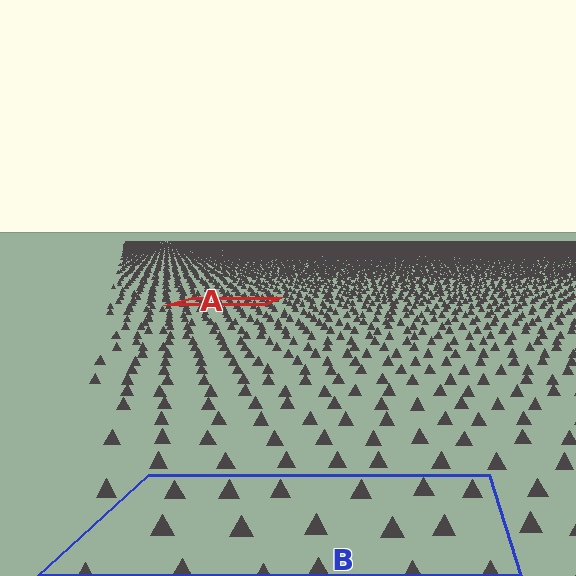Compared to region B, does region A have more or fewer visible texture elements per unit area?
Region A has more texture elements per unit area — they are packed more densely because it is farther away.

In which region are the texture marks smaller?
The texture marks are smaller in region A, because it is farther away.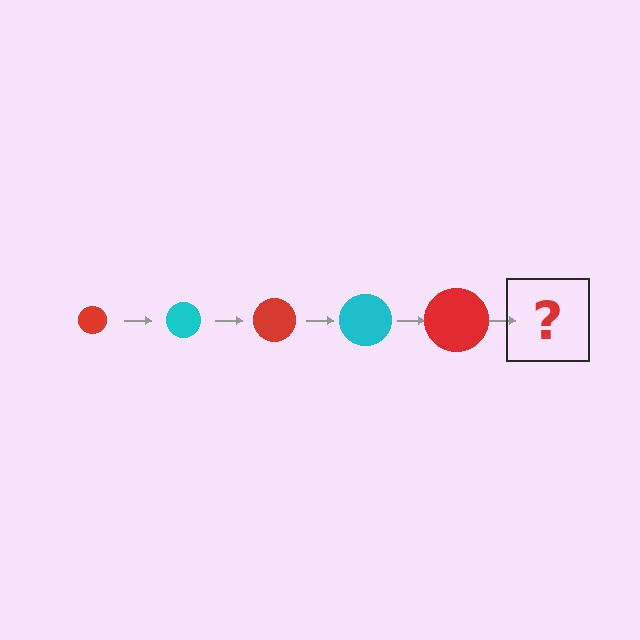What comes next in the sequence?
The next element should be a cyan circle, larger than the previous one.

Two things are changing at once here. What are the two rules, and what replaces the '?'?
The two rules are that the circle grows larger each step and the color cycles through red and cyan. The '?' should be a cyan circle, larger than the previous one.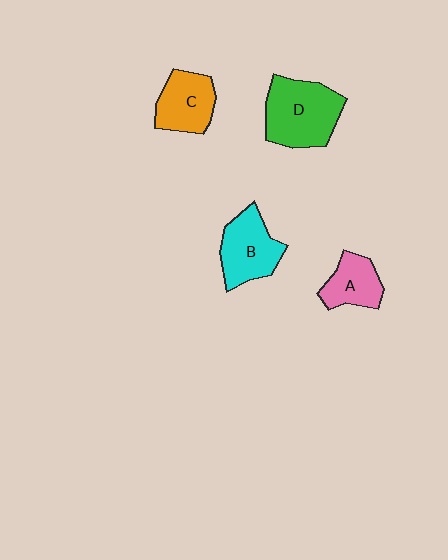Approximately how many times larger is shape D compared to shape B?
Approximately 1.3 times.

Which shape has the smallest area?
Shape A (pink).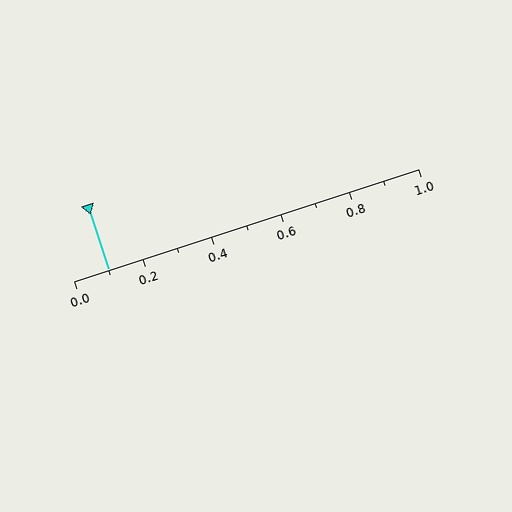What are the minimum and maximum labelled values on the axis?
The axis runs from 0.0 to 1.0.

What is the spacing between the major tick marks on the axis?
The major ticks are spaced 0.2 apart.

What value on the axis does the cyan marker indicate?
The marker indicates approximately 0.1.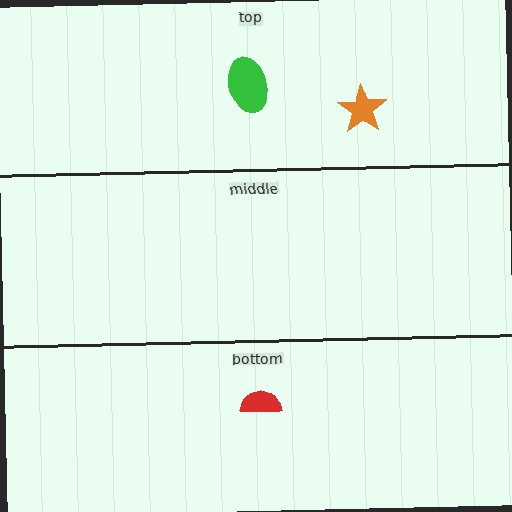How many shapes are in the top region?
2.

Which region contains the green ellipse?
The top region.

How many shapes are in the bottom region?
1.